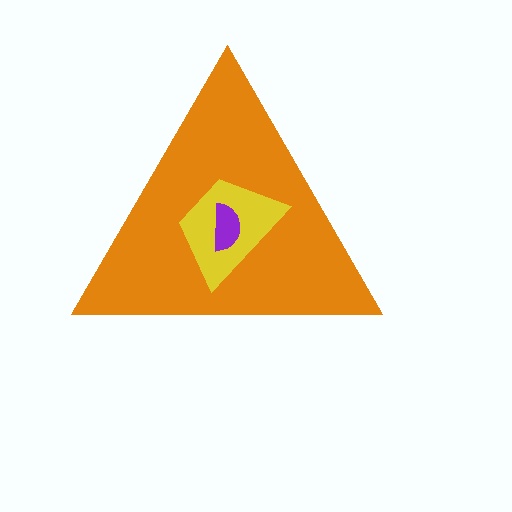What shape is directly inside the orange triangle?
The yellow trapezoid.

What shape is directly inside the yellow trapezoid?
The purple semicircle.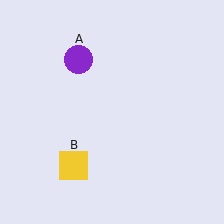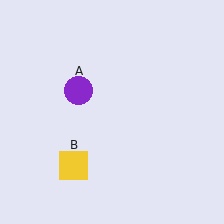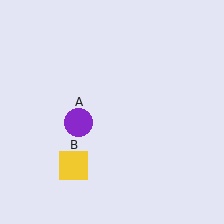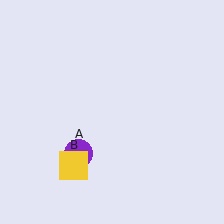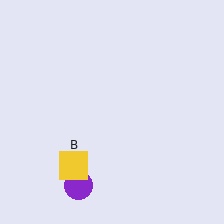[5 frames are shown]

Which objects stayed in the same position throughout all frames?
Yellow square (object B) remained stationary.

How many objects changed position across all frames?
1 object changed position: purple circle (object A).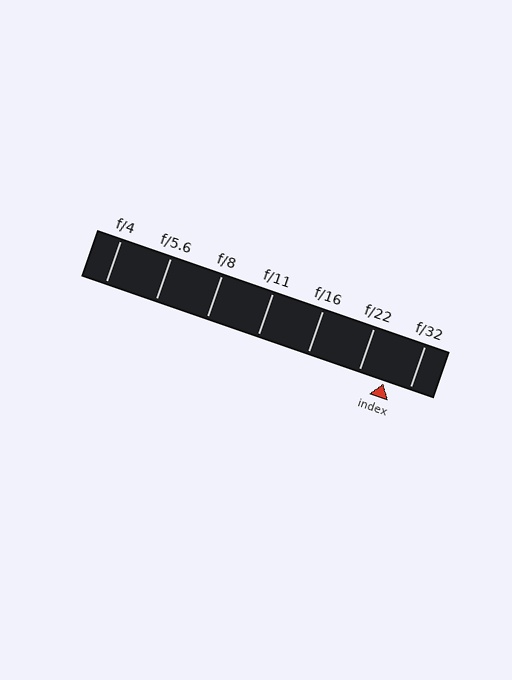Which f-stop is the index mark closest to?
The index mark is closest to f/32.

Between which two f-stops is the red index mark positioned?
The index mark is between f/22 and f/32.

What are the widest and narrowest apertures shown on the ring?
The widest aperture shown is f/4 and the narrowest is f/32.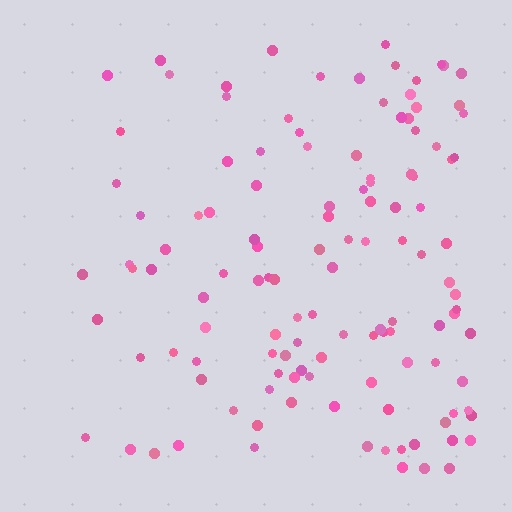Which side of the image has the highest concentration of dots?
The right.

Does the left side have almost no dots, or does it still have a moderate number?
Still a moderate number, just noticeably fewer than the right.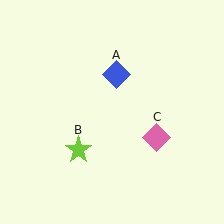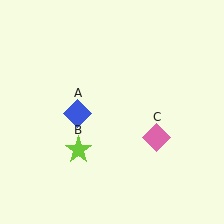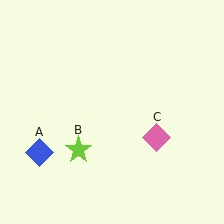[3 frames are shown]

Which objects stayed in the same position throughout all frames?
Lime star (object B) and pink diamond (object C) remained stationary.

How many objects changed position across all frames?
1 object changed position: blue diamond (object A).